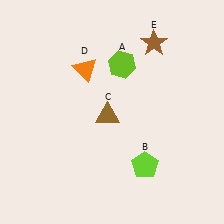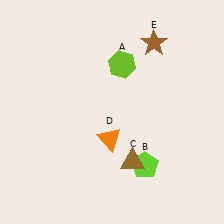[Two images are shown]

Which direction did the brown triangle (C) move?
The brown triangle (C) moved down.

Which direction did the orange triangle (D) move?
The orange triangle (D) moved down.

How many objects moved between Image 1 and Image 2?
2 objects moved between the two images.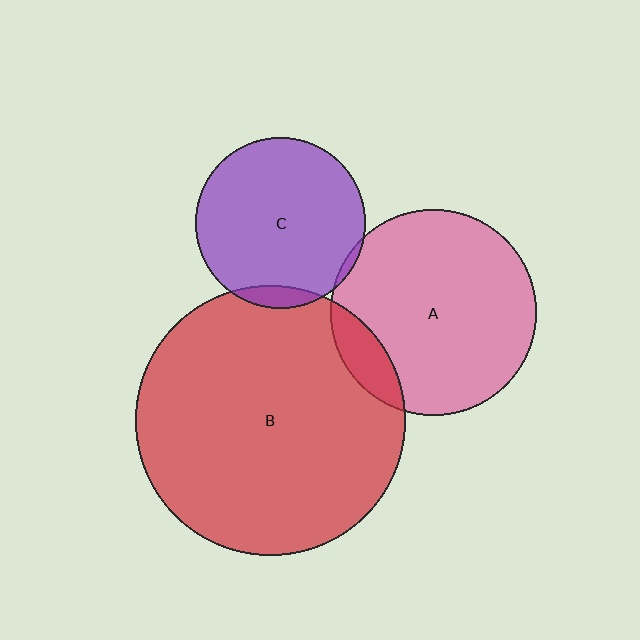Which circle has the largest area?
Circle B (red).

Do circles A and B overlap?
Yes.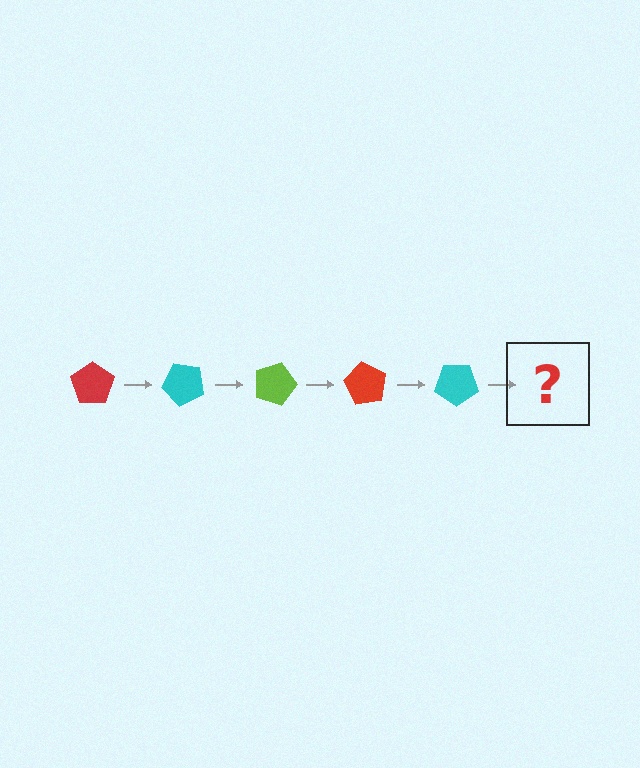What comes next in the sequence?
The next element should be a lime pentagon, rotated 225 degrees from the start.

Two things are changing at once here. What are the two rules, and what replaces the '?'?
The two rules are that it rotates 45 degrees each step and the color cycles through red, cyan, and lime. The '?' should be a lime pentagon, rotated 225 degrees from the start.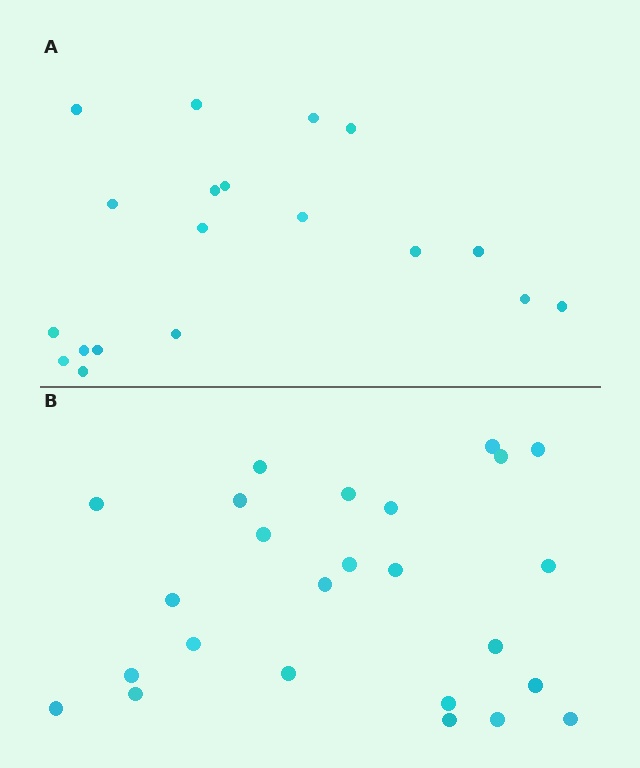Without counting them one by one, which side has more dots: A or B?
Region B (the bottom region) has more dots.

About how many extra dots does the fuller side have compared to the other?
Region B has about 6 more dots than region A.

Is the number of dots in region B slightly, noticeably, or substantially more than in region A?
Region B has noticeably more, but not dramatically so. The ratio is roughly 1.3 to 1.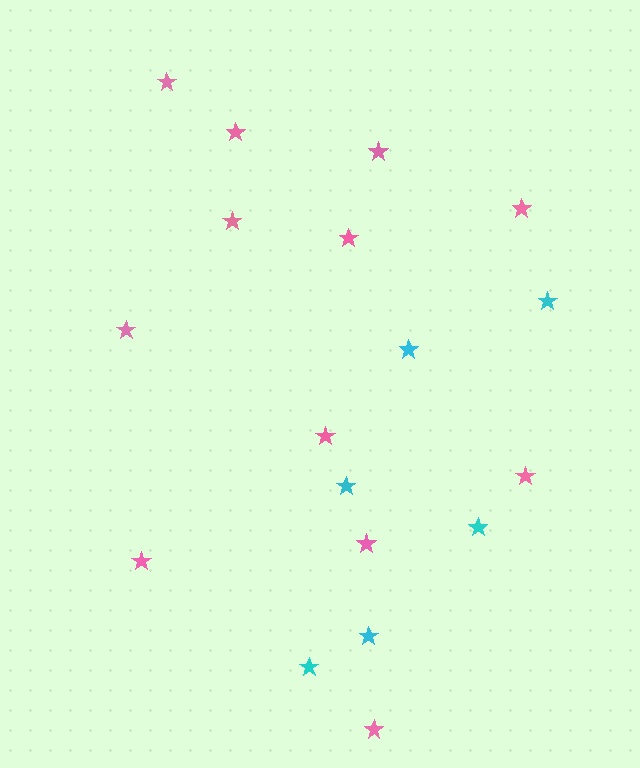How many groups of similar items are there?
There are 2 groups: one group of pink stars (12) and one group of cyan stars (6).